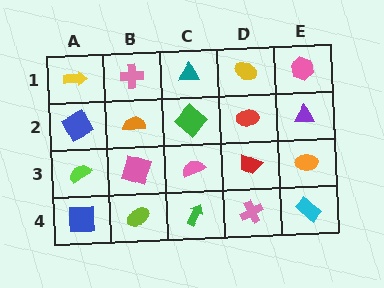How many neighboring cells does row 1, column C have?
3.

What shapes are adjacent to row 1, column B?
An orange semicircle (row 2, column B), a yellow arrow (row 1, column A), a teal triangle (row 1, column C).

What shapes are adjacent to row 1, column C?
A green diamond (row 2, column C), a pink cross (row 1, column B), a yellow ellipse (row 1, column D).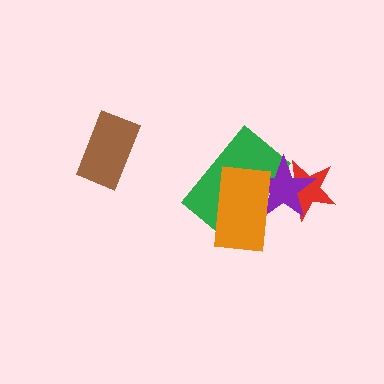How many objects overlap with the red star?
2 objects overlap with the red star.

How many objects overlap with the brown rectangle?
0 objects overlap with the brown rectangle.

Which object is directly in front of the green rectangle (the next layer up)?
The purple star is directly in front of the green rectangle.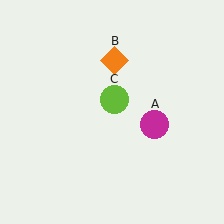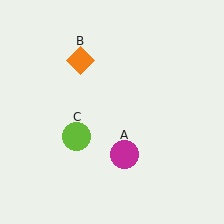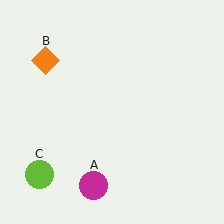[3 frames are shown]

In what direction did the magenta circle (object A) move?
The magenta circle (object A) moved down and to the left.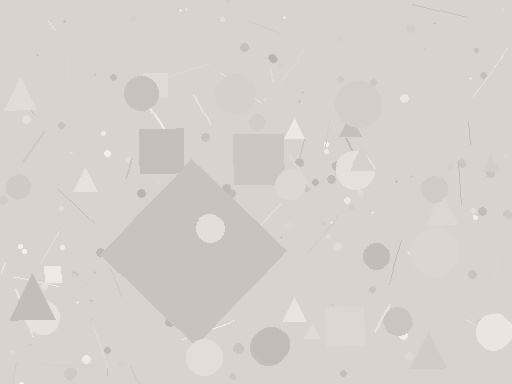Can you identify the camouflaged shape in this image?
The camouflaged shape is a diamond.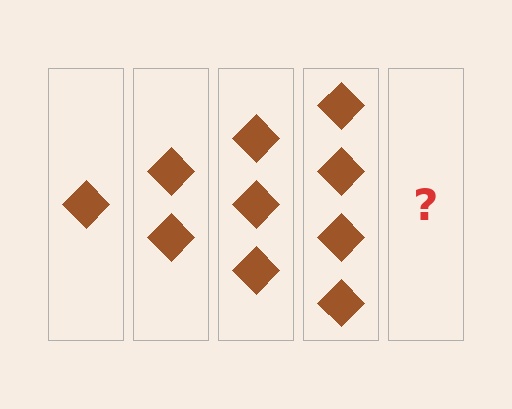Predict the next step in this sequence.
The next step is 5 diamonds.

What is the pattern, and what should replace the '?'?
The pattern is that each step adds one more diamond. The '?' should be 5 diamonds.